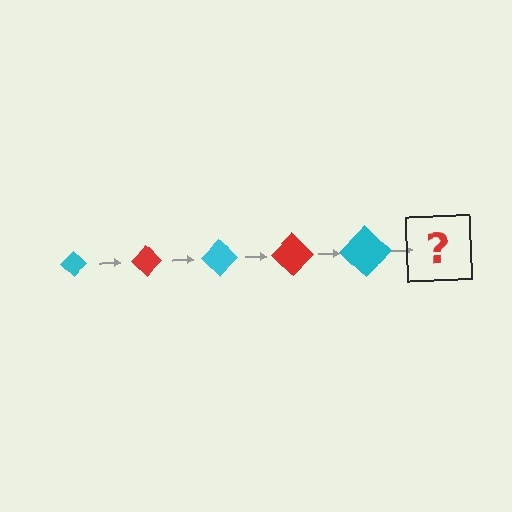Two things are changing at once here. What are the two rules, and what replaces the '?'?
The two rules are that the diamond grows larger each step and the color cycles through cyan and red. The '?' should be a red diamond, larger than the previous one.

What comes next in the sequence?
The next element should be a red diamond, larger than the previous one.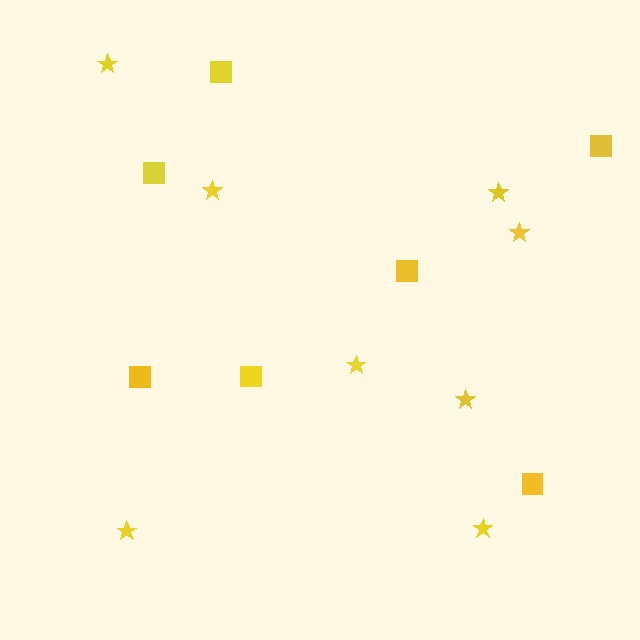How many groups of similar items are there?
There are 2 groups: one group of stars (8) and one group of squares (7).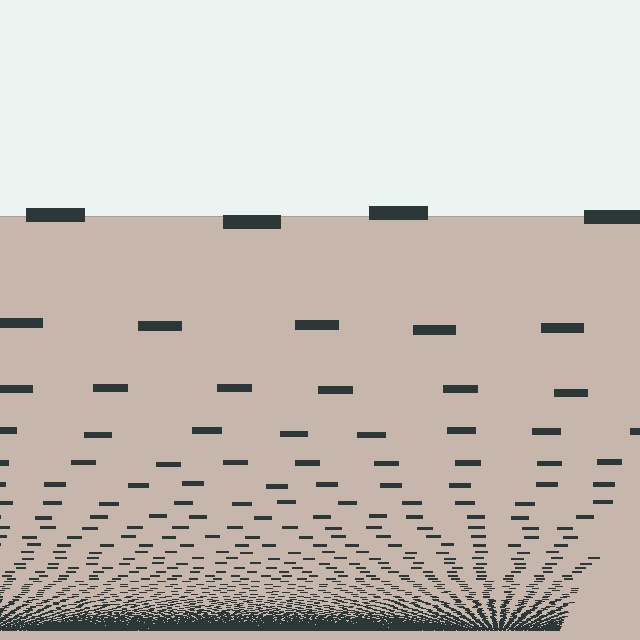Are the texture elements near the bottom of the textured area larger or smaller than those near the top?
Smaller. The gradient is inverted — elements near the bottom are smaller and denser.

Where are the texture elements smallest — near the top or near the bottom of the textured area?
Near the bottom.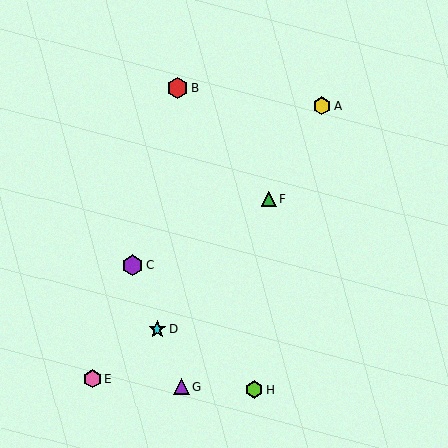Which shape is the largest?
The red hexagon (labeled B) is the largest.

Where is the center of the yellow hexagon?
The center of the yellow hexagon is at (321, 105).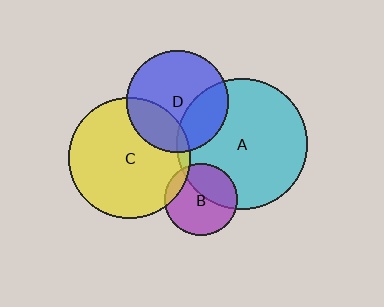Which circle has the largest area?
Circle A (cyan).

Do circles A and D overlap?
Yes.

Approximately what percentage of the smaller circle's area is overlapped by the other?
Approximately 30%.